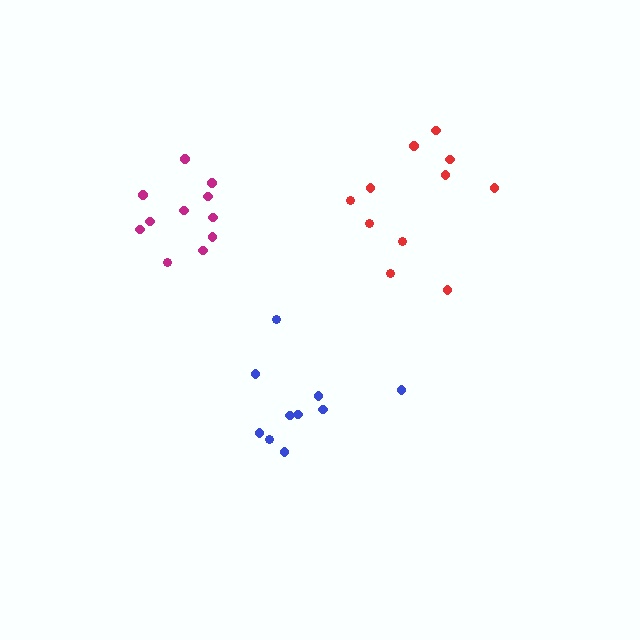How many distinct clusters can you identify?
There are 3 distinct clusters.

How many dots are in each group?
Group 1: 11 dots, Group 2: 10 dots, Group 3: 11 dots (32 total).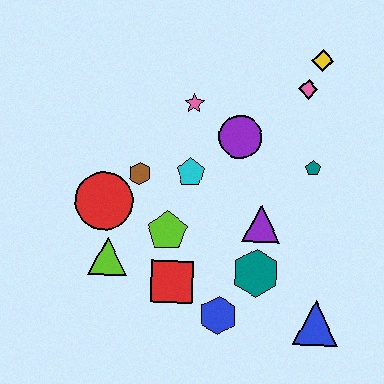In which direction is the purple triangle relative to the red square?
The purple triangle is to the right of the red square.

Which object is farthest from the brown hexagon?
The blue triangle is farthest from the brown hexagon.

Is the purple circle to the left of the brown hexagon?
No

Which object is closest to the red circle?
The brown hexagon is closest to the red circle.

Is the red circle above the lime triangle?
Yes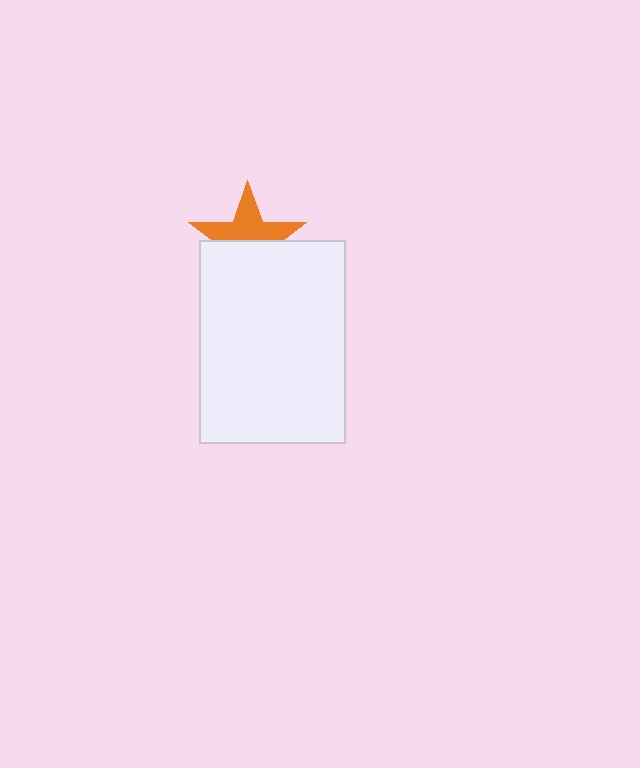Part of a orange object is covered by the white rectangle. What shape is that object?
It is a star.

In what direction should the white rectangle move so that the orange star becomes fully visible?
The white rectangle should move down. That is the shortest direction to clear the overlap and leave the orange star fully visible.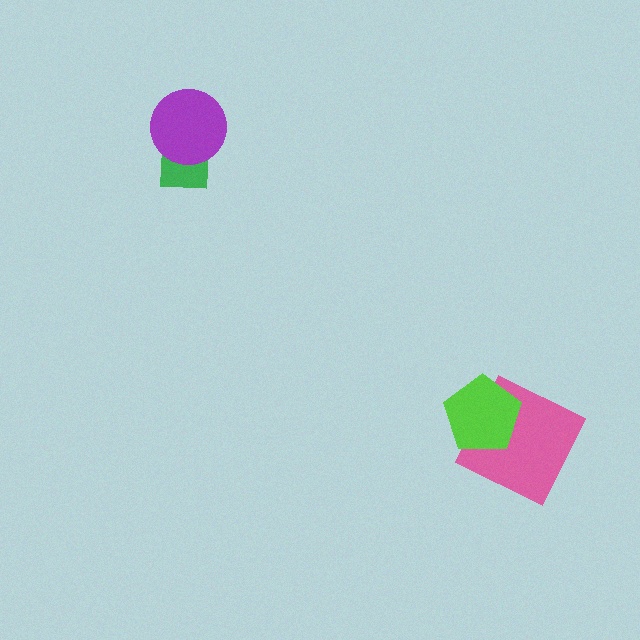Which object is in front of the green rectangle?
The purple circle is in front of the green rectangle.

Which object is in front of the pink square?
The lime pentagon is in front of the pink square.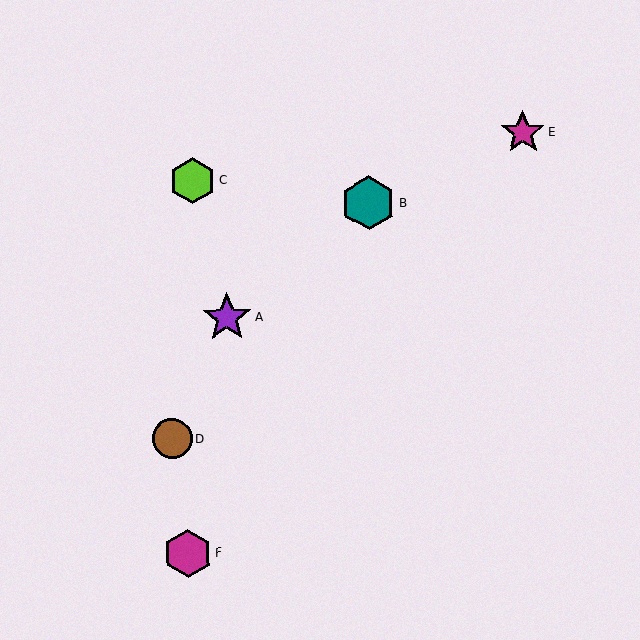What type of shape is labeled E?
Shape E is a magenta star.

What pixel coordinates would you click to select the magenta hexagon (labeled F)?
Click at (188, 553) to select the magenta hexagon F.